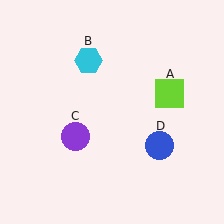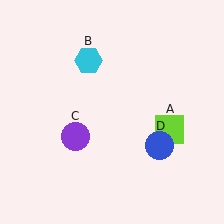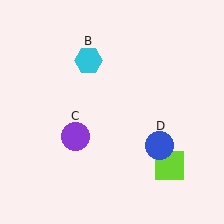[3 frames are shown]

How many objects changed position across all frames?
1 object changed position: lime square (object A).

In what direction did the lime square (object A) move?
The lime square (object A) moved down.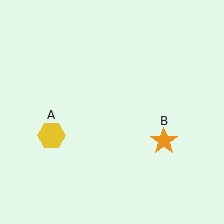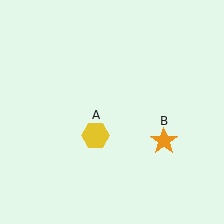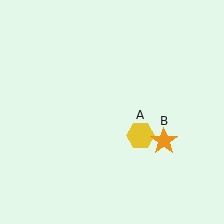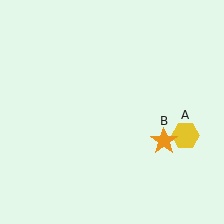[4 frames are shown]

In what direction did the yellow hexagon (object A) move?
The yellow hexagon (object A) moved right.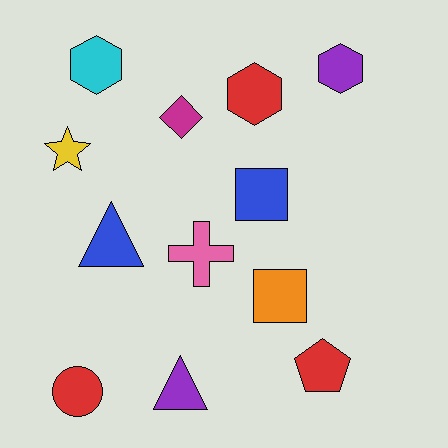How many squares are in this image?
There are 2 squares.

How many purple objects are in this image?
There are 2 purple objects.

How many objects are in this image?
There are 12 objects.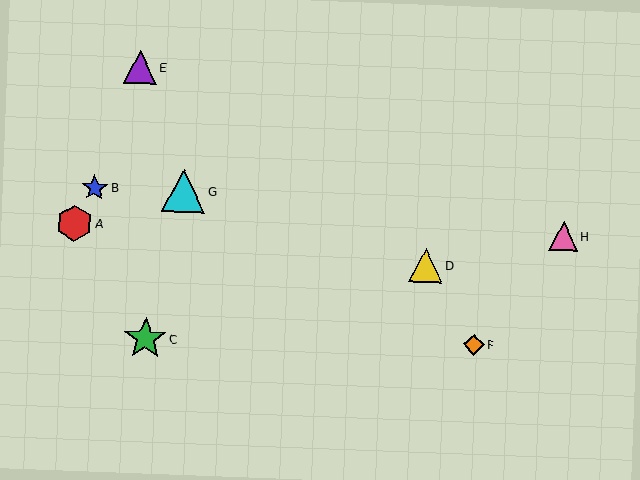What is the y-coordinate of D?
Object D is at y≈265.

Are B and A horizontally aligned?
No, B is at y≈188 and A is at y≈223.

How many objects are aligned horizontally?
2 objects (B, G) are aligned horizontally.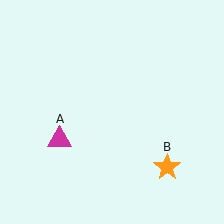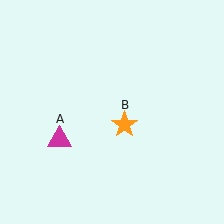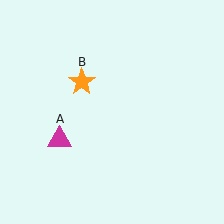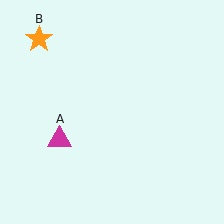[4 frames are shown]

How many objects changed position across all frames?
1 object changed position: orange star (object B).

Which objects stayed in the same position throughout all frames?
Magenta triangle (object A) remained stationary.